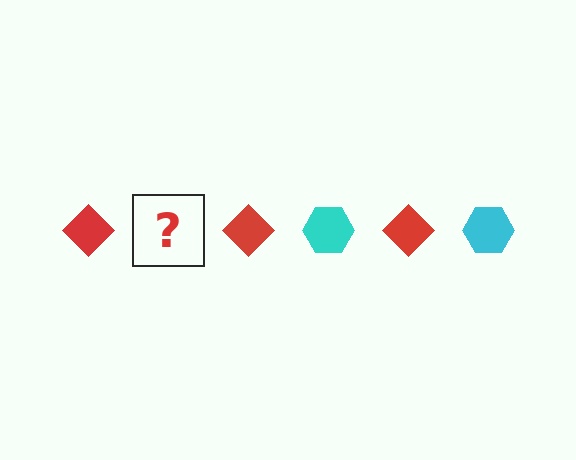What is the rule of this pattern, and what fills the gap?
The rule is that the pattern alternates between red diamond and cyan hexagon. The gap should be filled with a cyan hexagon.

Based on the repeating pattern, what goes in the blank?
The blank should be a cyan hexagon.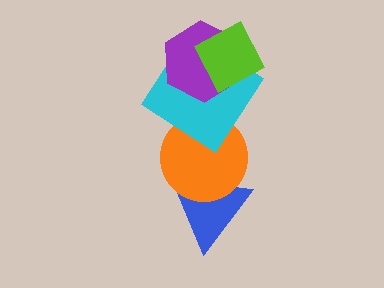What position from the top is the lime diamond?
The lime diamond is 1st from the top.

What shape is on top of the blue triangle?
The orange circle is on top of the blue triangle.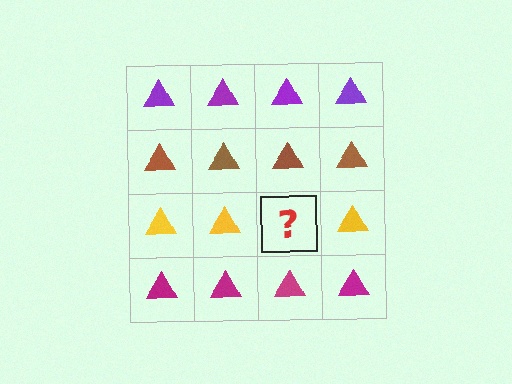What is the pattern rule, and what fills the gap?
The rule is that each row has a consistent color. The gap should be filled with a yellow triangle.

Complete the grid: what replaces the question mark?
The question mark should be replaced with a yellow triangle.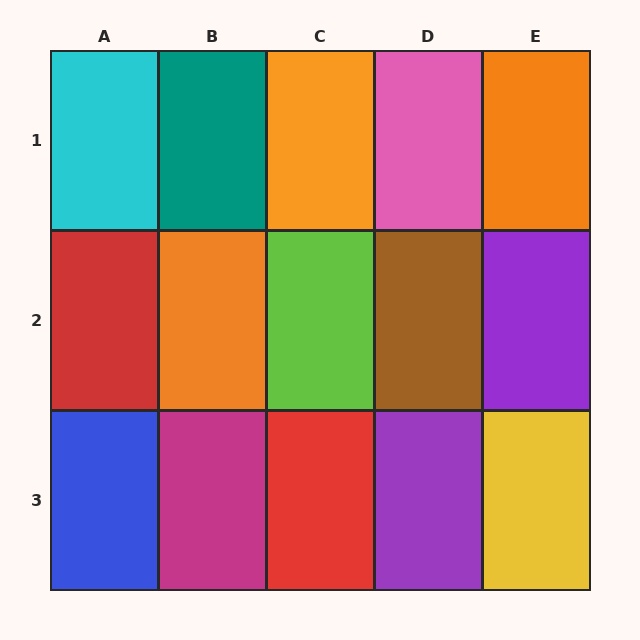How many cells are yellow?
1 cell is yellow.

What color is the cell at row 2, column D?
Brown.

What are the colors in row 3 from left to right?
Blue, magenta, red, purple, yellow.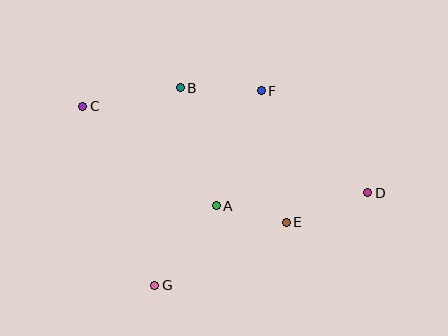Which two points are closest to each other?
Points A and E are closest to each other.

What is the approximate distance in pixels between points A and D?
The distance between A and D is approximately 152 pixels.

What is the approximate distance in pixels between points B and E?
The distance between B and E is approximately 171 pixels.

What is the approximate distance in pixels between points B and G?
The distance between B and G is approximately 199 pixels.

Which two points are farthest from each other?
Points C and D are farthest from each other.